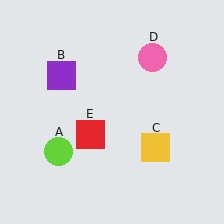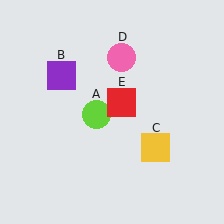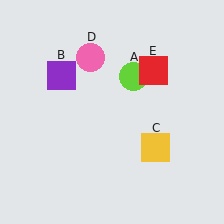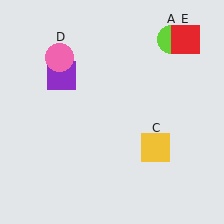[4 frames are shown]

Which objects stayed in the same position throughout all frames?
Purple square (object B) and yellow square (object C) remained stationary.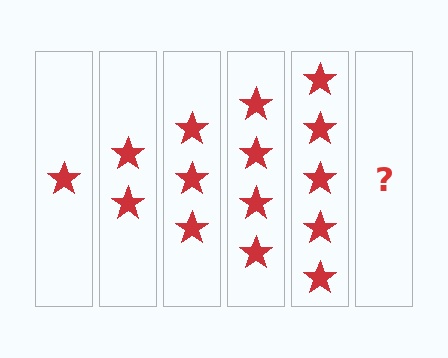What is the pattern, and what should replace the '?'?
The pattern is that each step adds one more star. The '?' should be 6 stars.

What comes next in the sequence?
The next element should be 6 stars.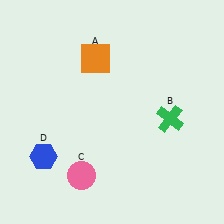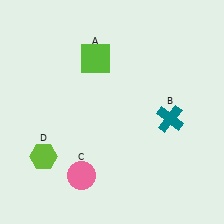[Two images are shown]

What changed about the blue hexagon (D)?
In Image 1, D is blue. In Image 2, it changed to lime.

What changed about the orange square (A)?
In Image 1, A is orange. In Image 2, it changed to lime.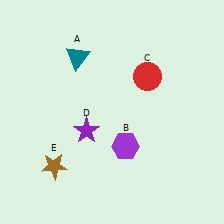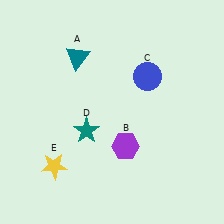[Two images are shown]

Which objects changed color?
C changed from red to blue. D changed from purple to teal. E changed from brown to yellow.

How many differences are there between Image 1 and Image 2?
There are 3 differences between the two images.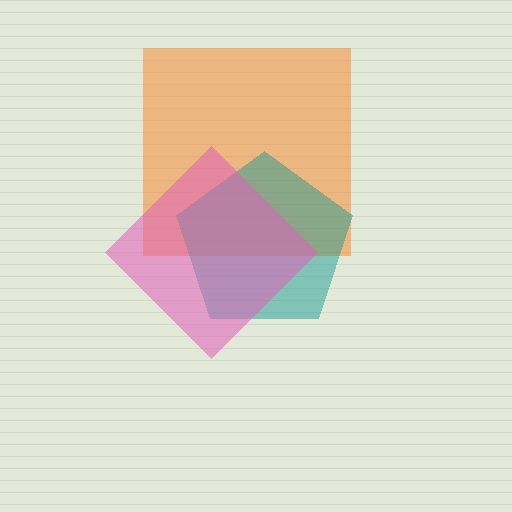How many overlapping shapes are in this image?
There are 3 overlapping shapes in the image.